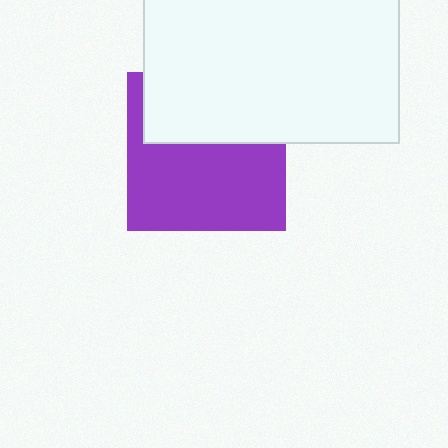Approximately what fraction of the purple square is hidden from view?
Roughly 40% of the purple square is hidden behind the white rectangle.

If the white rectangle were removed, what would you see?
You would see the complete purple square.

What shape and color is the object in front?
The object in front is a white rectangle.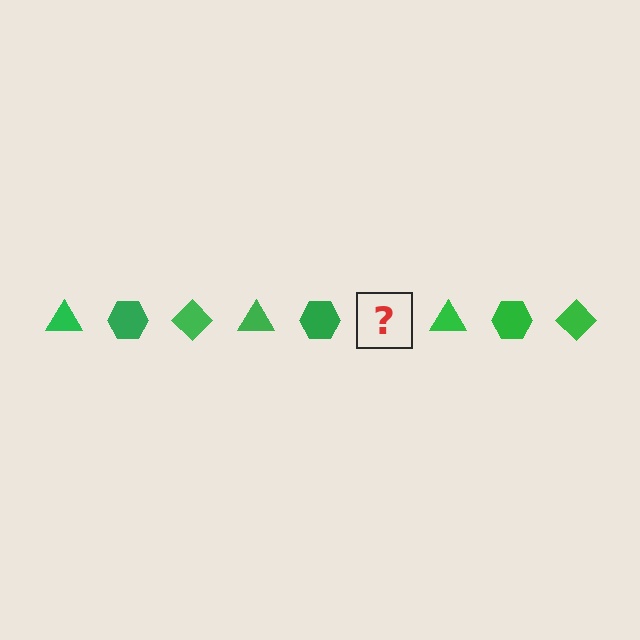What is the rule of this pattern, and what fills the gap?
The rule is that the pattern cycles through triangle, hexagon, diamond shapes in green. The gap should be filled with a green diamond.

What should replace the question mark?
The question mark should be replaced with a green diamond.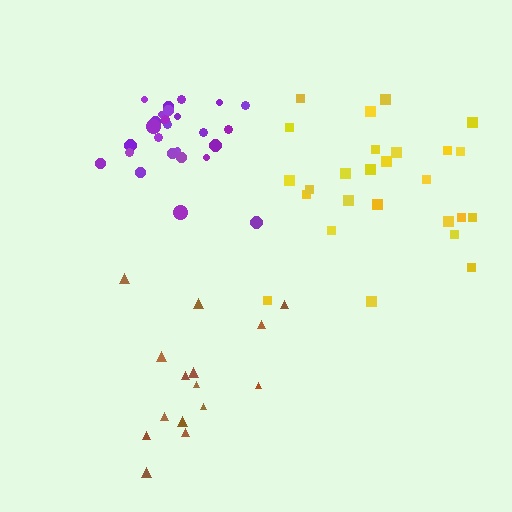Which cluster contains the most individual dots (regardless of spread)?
Purple (27).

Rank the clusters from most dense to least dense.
purple, yellow, brown.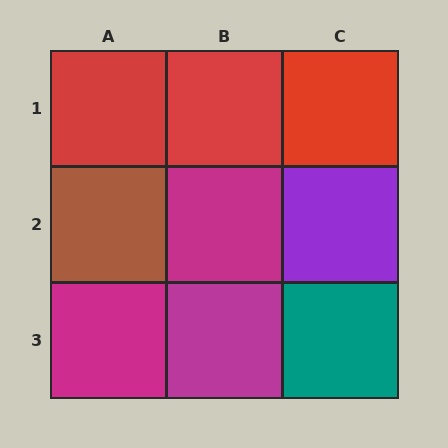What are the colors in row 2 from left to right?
Brown, magenta, purple.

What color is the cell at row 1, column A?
Red.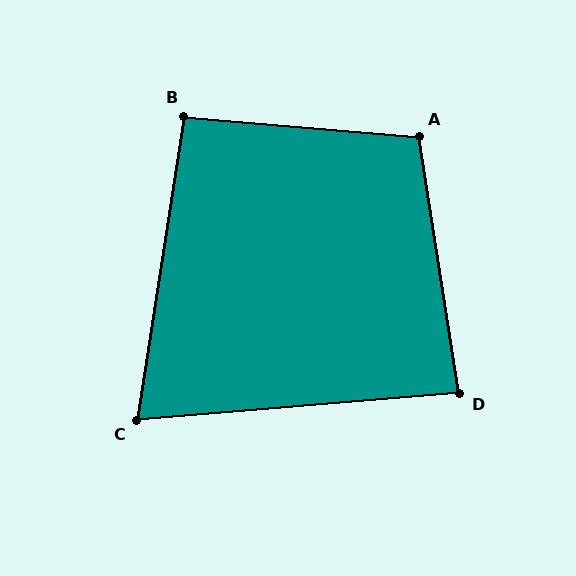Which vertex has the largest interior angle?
A, at approximately 104 degrees.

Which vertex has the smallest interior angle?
C, at approximately 76 degrees.